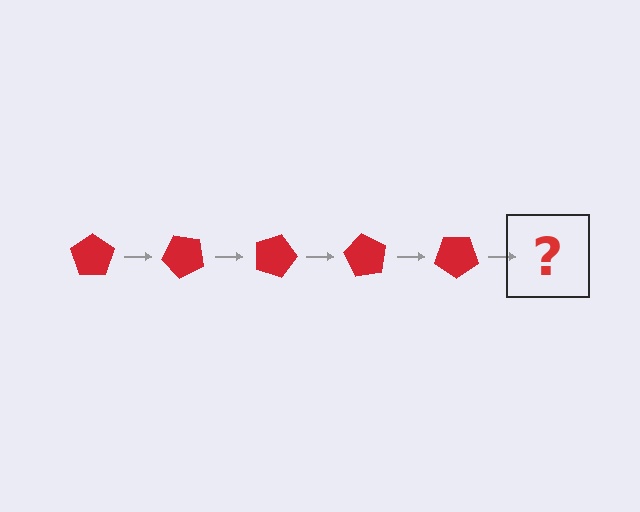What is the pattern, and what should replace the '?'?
The pattern is that the pentagon rotates 45 degrees each step. The '?' should be a red pentagon rotated 225 degrees.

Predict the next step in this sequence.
The next step is a red pentagon rotated 225 degrees.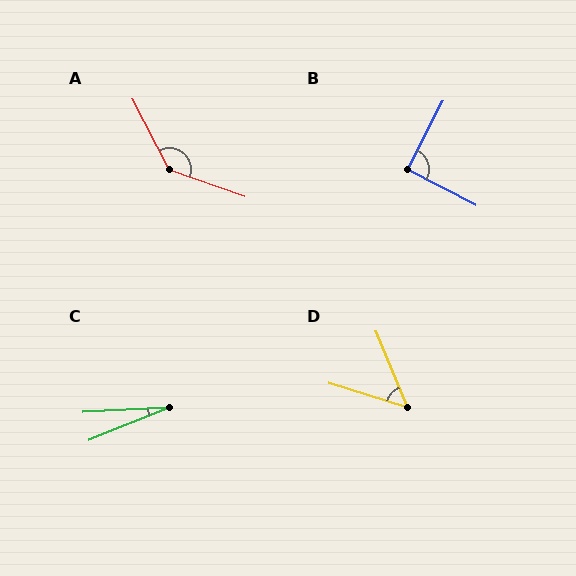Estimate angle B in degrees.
Approximately 90 degrees.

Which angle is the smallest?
C, at approximately 19 degrees.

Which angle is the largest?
A, at approximately 136 degrees.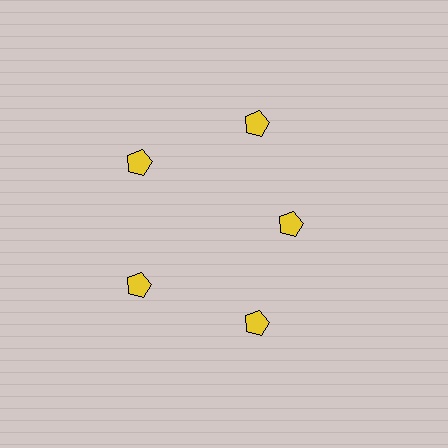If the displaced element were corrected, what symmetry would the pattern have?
It would have 5-fold rotational symmetry — the pattern would map onto itself every 72 degrees.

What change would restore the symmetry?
The symmetry would be restored by moving it outward, back onto the ring so that all 5 pentagons sit at equal angles and equal distance from the center.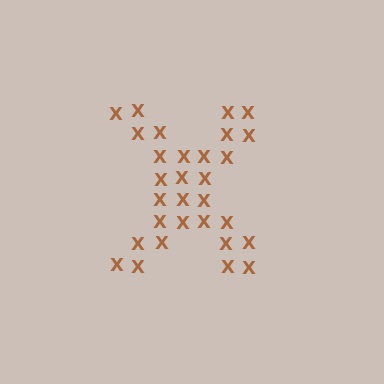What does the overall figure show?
The overall figure shows the letter X.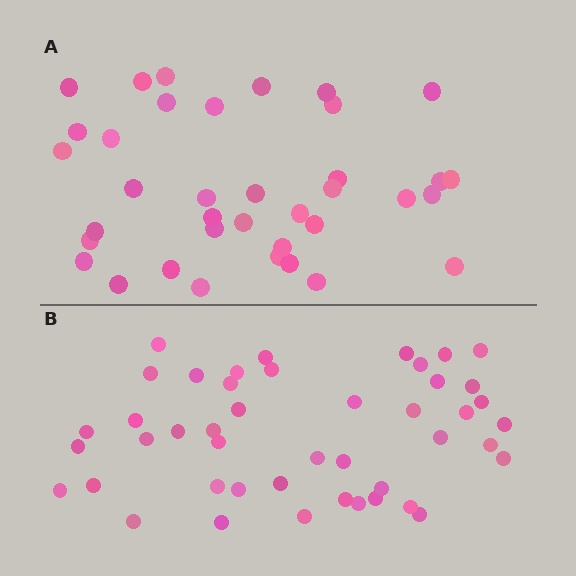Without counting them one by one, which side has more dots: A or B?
Region B (the bottom region) has more dots.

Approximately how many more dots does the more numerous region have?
Region B has roughly 8 or so more dots than region A.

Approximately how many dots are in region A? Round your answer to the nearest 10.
About 40 dots. (The exact count is 37, which rounds to 40.)